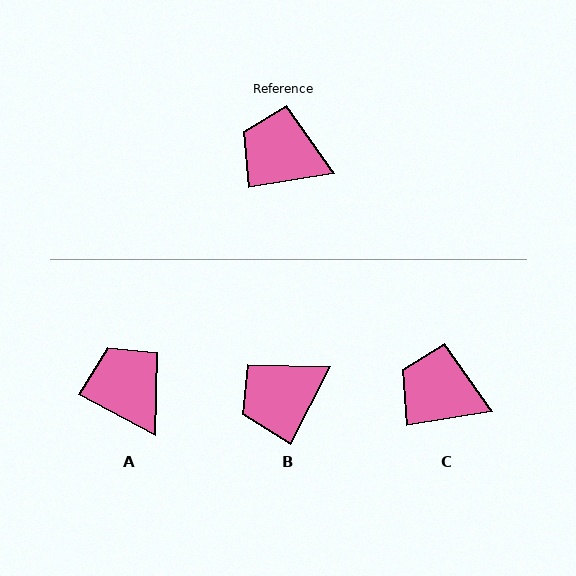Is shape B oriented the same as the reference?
No, it is off by about 53 degrees.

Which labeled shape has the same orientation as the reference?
C.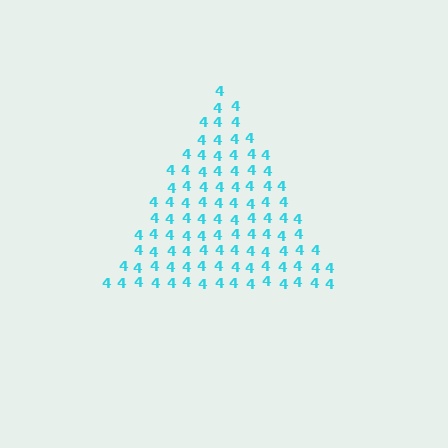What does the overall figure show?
The overall figure shows a triangle.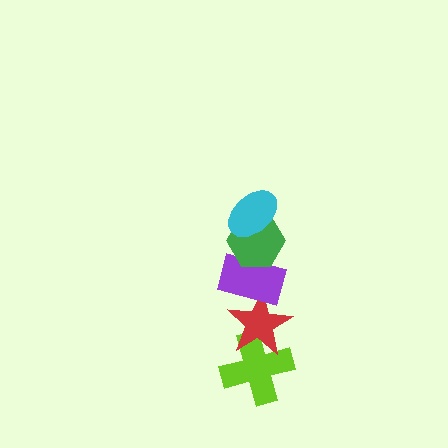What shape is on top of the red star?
The purple rectangle is on top of the red star.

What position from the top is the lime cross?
The lime cross is 5th from the top.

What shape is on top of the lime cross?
The red star is on top of the lime cross.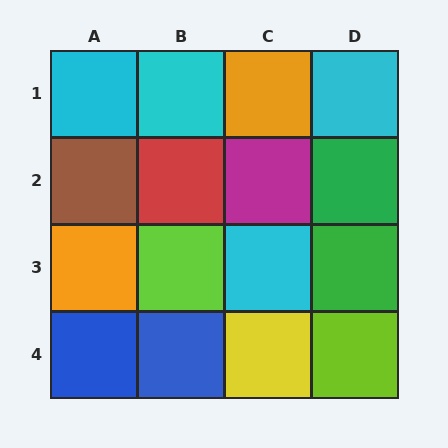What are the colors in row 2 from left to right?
Brown, red, magenta, green.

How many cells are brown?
1 cell is brown.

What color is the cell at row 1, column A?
Cyan.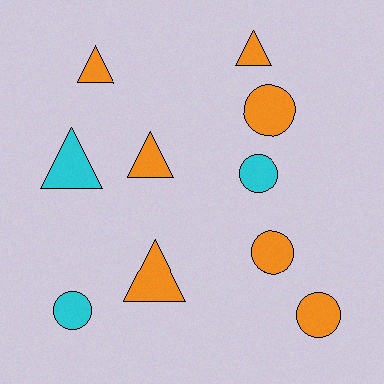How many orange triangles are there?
There are 4 orange triangles.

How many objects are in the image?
There are 10 objects.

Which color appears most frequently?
Orange, with 7 objects.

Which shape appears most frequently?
Triangle, with 5 objects.